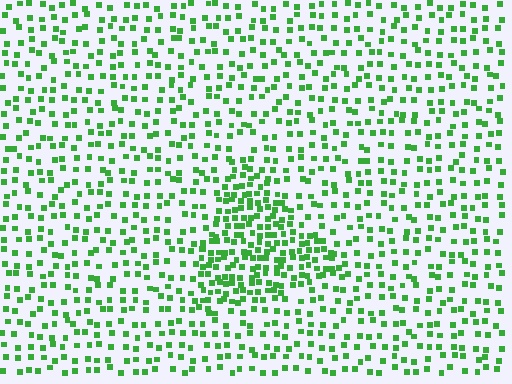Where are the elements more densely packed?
The elements are more densely packed inside the triangle boundary.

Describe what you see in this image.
The image contains small green elements arranged at two different densities. A triangle-shaped region is visible where the elements are more densely packed than the surrounding area.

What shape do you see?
I see a triangle.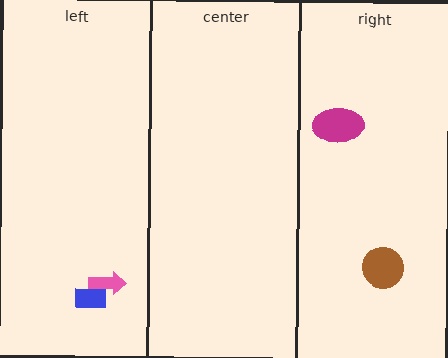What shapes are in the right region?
The magenta ellipse, the brown circle.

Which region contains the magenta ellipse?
The right region.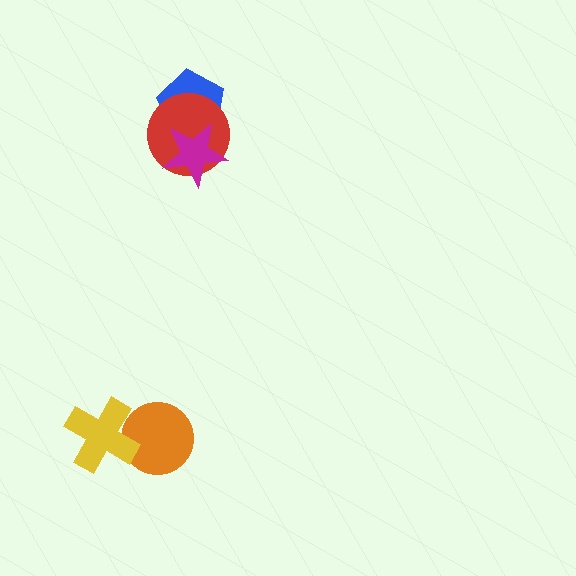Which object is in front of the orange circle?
The yellow cross is in front of the orange circle.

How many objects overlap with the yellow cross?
1 object overlaps with the yellow cross.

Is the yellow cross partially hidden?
No, no other shape covers it.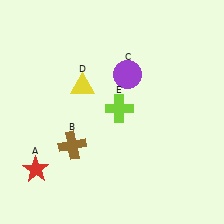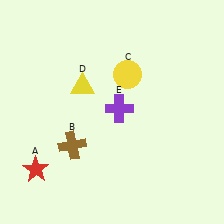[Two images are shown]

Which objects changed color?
C changed from purple to yellow. E changed from lime to purple.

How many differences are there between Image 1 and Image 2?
There are 2 differences between the two images.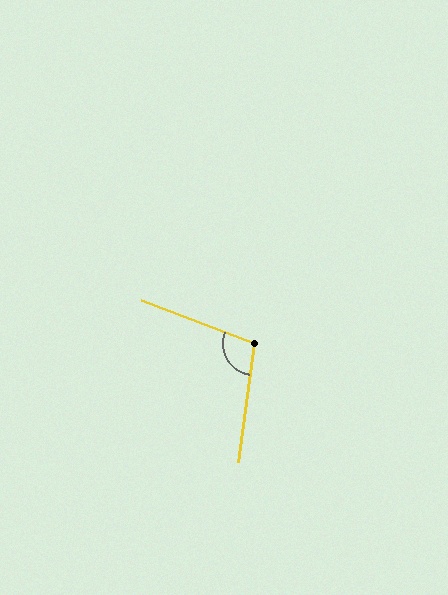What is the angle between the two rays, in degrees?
Approximately 103 degrees.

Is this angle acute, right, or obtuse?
It is obtuse.